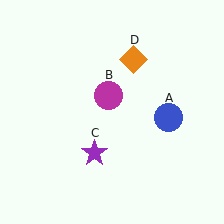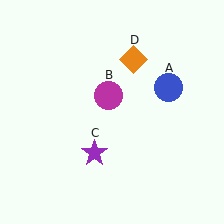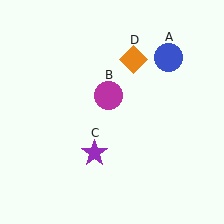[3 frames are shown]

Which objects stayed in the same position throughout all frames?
Magenta circle (object B) and purple star (object C) and orange diamond (object D) remained stationary.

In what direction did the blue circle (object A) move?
The blue circle (object A) moved up.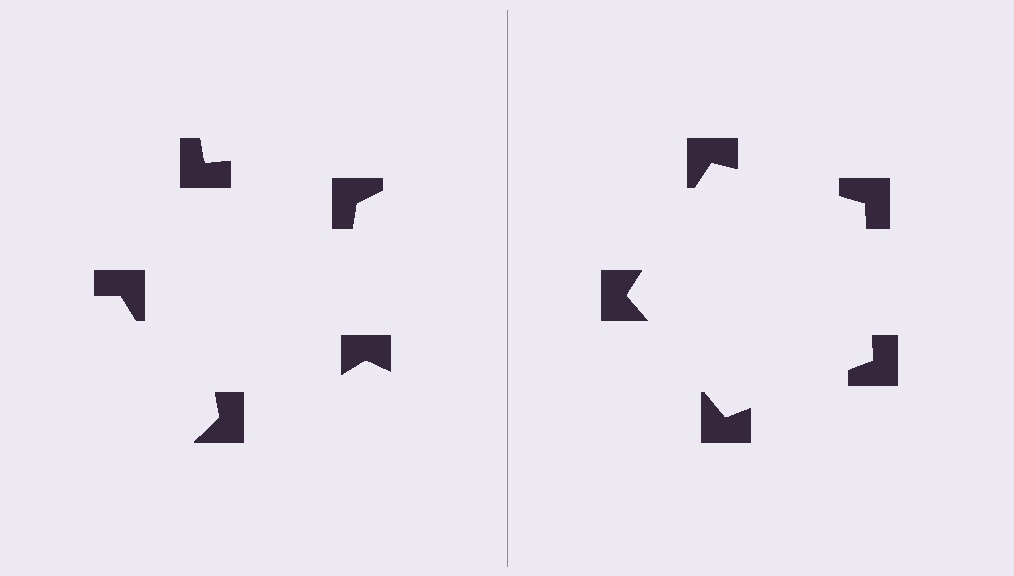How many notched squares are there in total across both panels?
10 — 5 on each side.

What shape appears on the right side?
An illusory pentagon.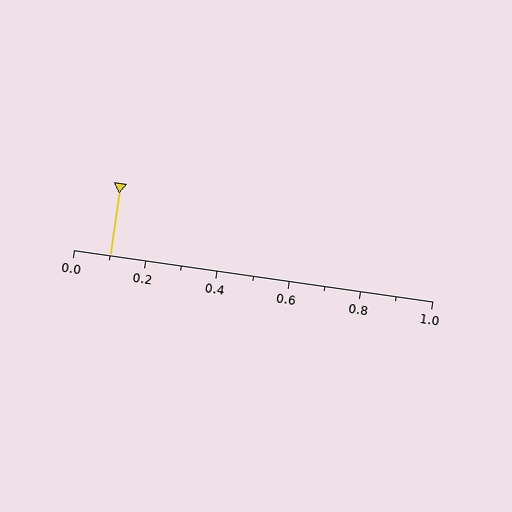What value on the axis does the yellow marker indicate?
The marker indicates approximately 0.1.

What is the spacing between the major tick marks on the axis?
The major ticks are spaced 0.2 apart.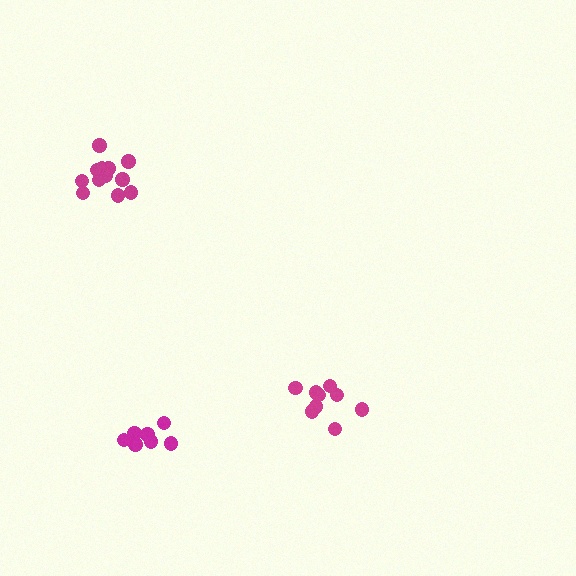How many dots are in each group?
Group 1: 9 dots, Group 2: 13 dots, Group 3: 7 dots (29 total).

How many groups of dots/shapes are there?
There are 3 groups.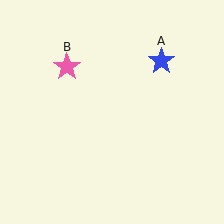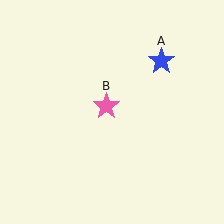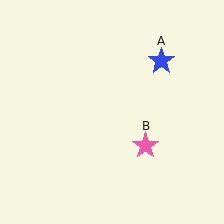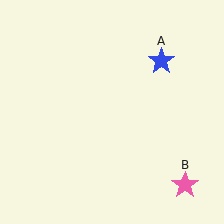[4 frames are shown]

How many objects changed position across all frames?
1 object changed position: pink star (object B).